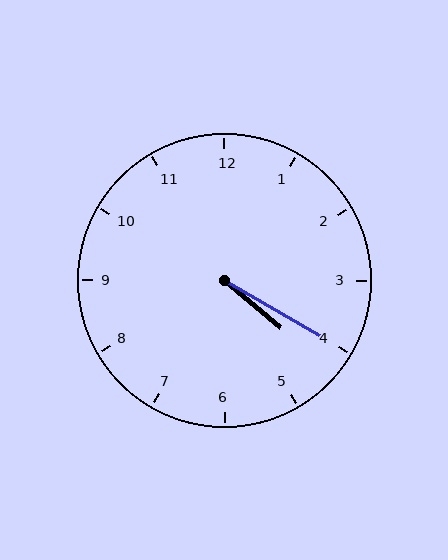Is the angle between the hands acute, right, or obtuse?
It is acute.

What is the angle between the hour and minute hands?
Approximately 10 degrees.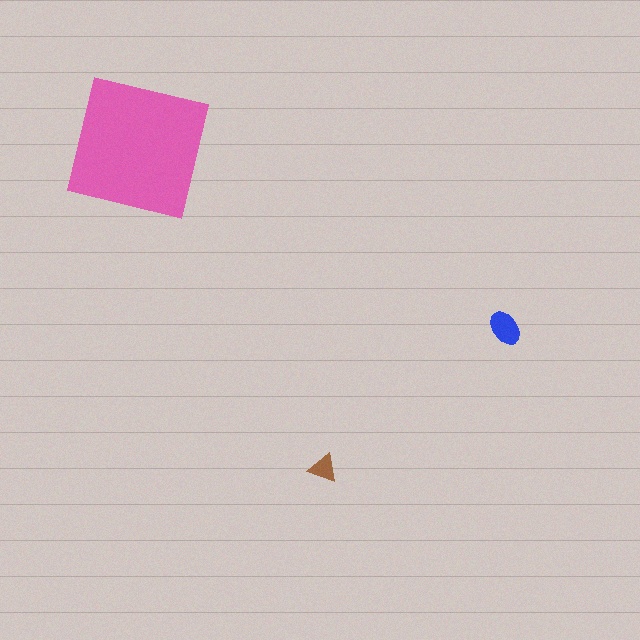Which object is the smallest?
The brown triangle.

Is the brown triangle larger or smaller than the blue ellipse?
Smaller.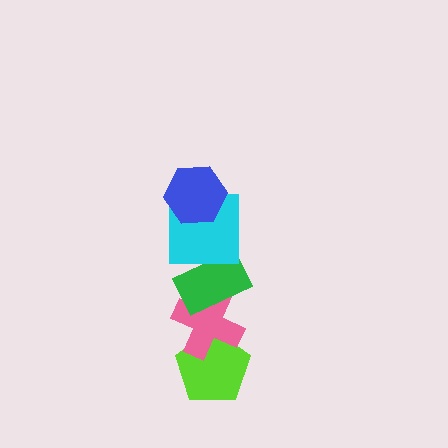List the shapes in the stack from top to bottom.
From top to bottom: the blue hexagon, the cyan square, the green rectangle, the pink cross, the lime pentagon.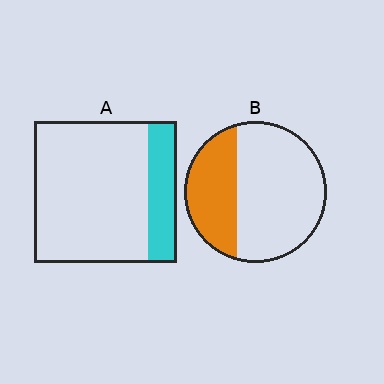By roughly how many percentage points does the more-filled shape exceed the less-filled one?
By roughly 15 percentage points (B over A).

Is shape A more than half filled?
No.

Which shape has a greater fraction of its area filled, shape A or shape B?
Shape B.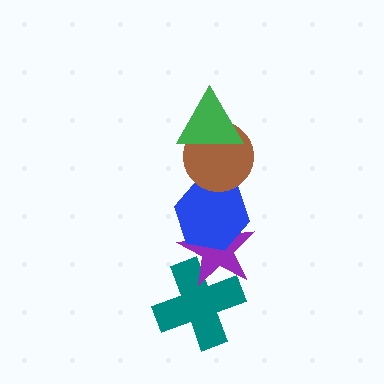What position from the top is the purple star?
The purple star is 4th from the top.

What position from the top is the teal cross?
The teal cross is 5th from the top.